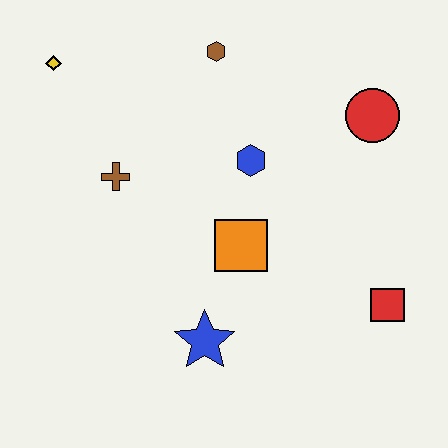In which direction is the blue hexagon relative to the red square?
The blue hexagon is above the red square.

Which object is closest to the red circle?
The blue hexagon is closest to the red circle.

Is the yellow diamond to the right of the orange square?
No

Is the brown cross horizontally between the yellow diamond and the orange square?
Yes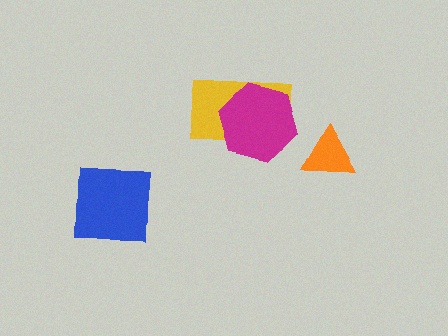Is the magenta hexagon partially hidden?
No, no other shape covers it.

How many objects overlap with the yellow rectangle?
1 object overlaps with the yellow rectangle.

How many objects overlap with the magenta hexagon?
1 object overlaps with the magenta hexagon.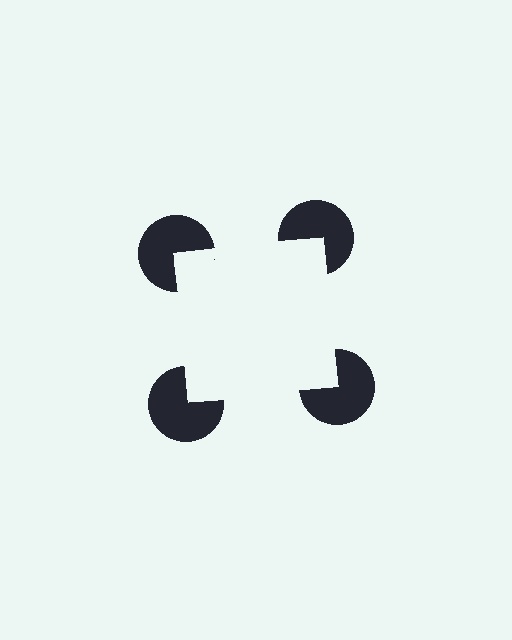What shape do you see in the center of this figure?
An illusory square — its edges are inferred from the aligned wedge cuts in the pac-man discs, not physically drawn.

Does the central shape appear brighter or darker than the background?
It typically appears slightly brighter than the background, even though no actual brightness change is drawn.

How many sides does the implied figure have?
4 sides.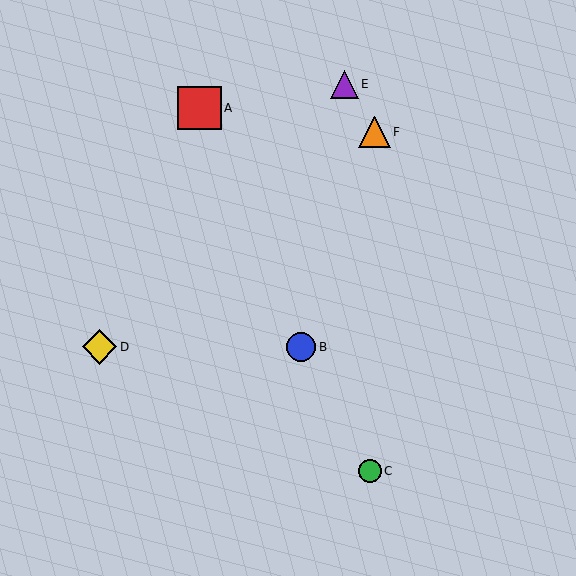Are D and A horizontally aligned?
No, D is at y≈347 and A is at y≈108.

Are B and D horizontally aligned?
Yes, both are at y≈347.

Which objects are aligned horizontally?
Objects B, D are aligned horizontally.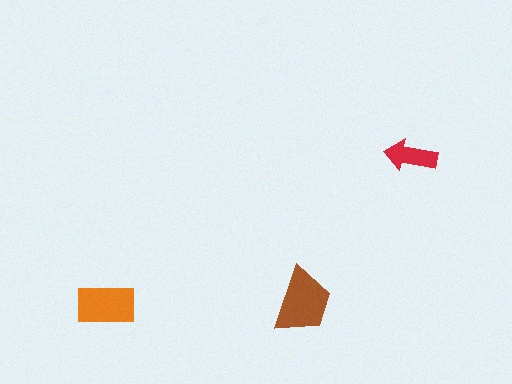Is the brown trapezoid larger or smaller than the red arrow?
Larger.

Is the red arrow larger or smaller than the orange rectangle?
Smaller.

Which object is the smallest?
The red arrow.